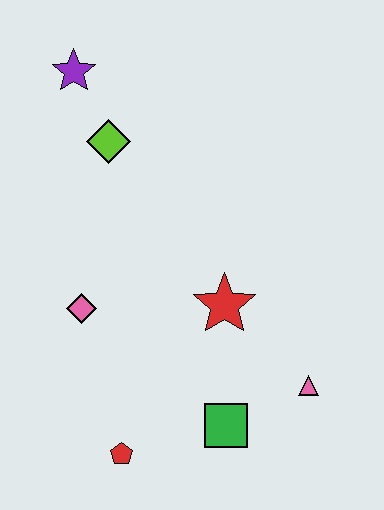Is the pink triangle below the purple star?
Yes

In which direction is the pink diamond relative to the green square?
The pink diamond is to the left of the green square.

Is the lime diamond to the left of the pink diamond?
No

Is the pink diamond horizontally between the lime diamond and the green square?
No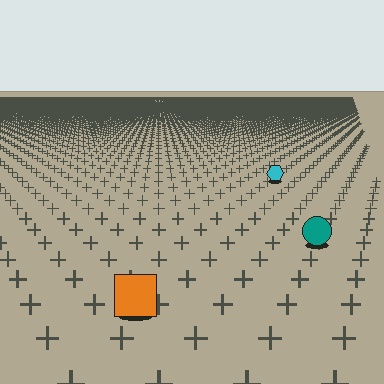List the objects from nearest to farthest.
From nearest to farthest: the orange square, the teal circle, the cyan hexagon.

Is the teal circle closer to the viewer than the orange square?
No. The orange square is closer — you can tell from the texture gradient: the ground texture is coarser near it.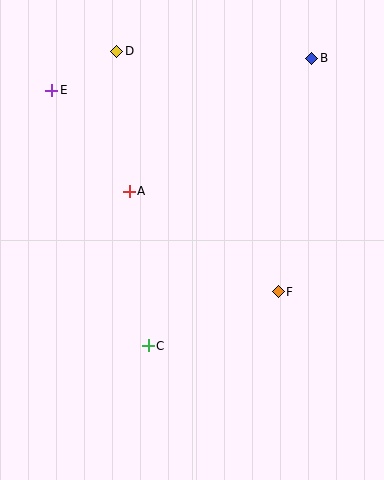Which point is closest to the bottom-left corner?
Point C is closest to the bottom-left corner.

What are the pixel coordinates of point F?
Point F is at (278, 292).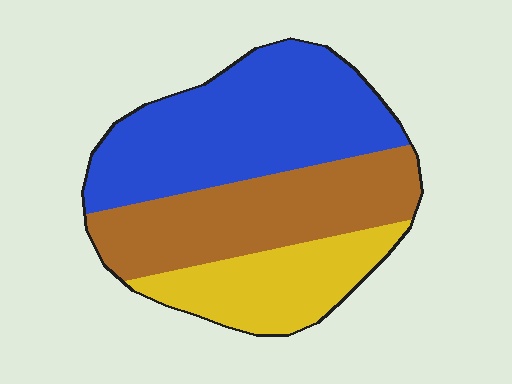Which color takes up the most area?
Blue, at roughly 45%.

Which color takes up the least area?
Yellow, at roughly 20%.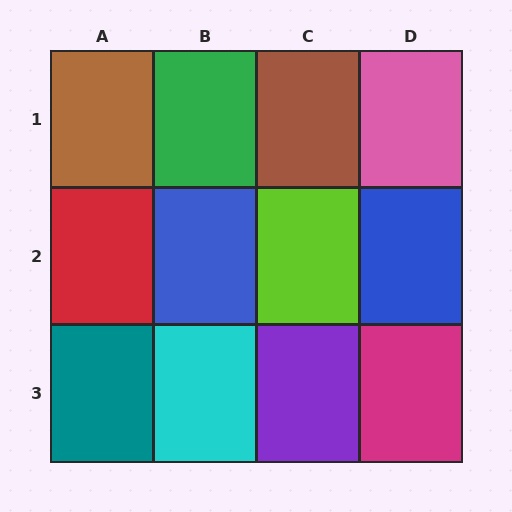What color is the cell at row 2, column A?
Red.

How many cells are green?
1 cell is green.